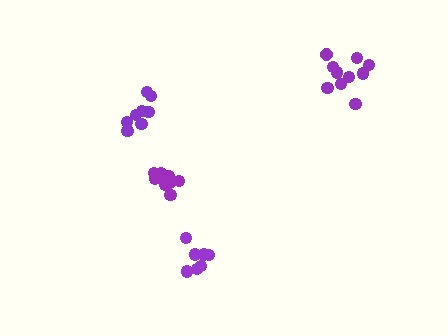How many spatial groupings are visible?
There are 4 spatial groupings.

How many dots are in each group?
Group 1: 10 dots, Group 2: 8 dots, Group 3: 7 dots, Group 4: 10 dots (35 total).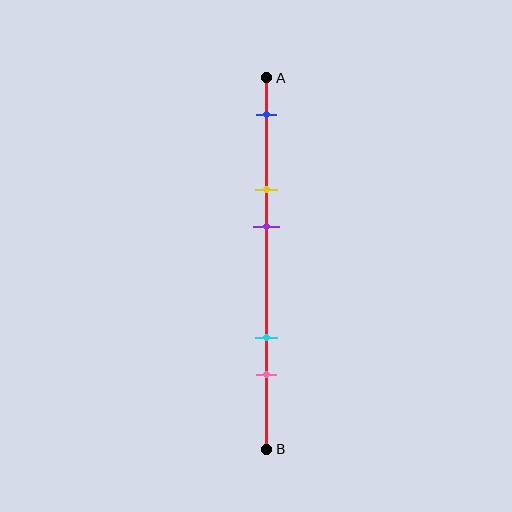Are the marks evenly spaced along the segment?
No, the marks are not evenly spaced.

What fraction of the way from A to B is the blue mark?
The blue mark is approximately 10% (0.1) of the way from A to B.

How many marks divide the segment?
There are 5 marks dividing the segment.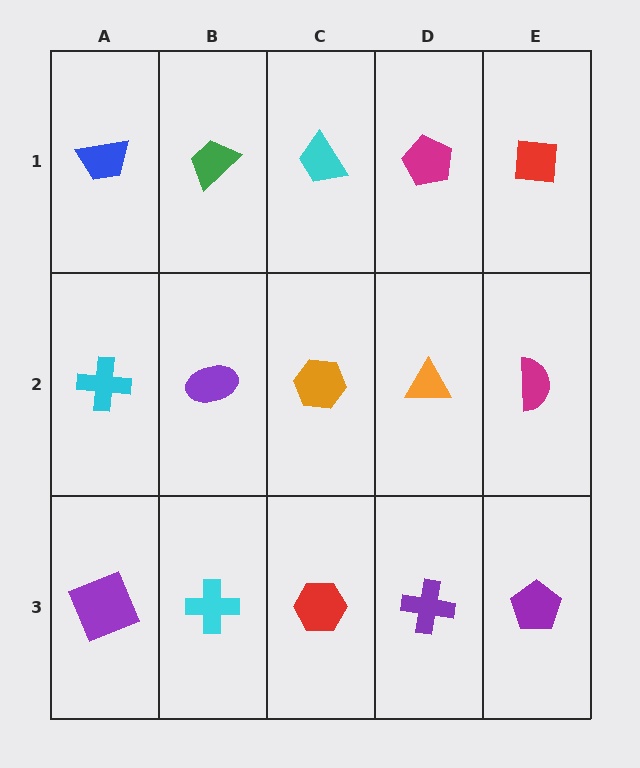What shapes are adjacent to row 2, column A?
A blue trapezoid (row 1, column A), a purple square (row 3, column A), a purple ellipse (row 2, column B).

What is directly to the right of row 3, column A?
A cyan cross.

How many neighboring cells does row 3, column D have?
3.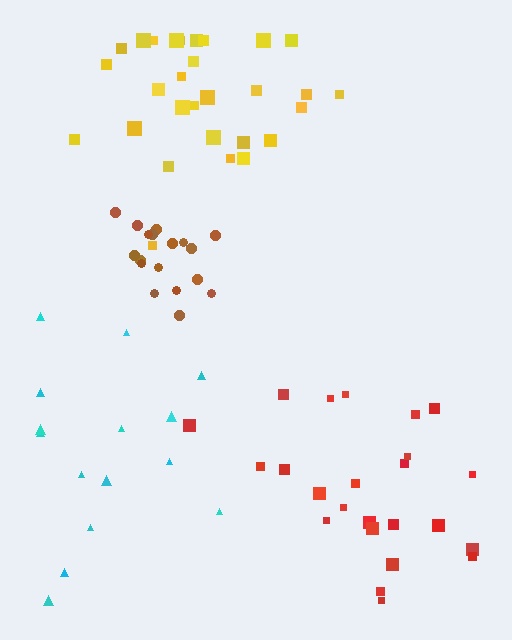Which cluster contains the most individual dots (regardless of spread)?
Yellow (29).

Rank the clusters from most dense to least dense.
brown, yellow, red, cyan.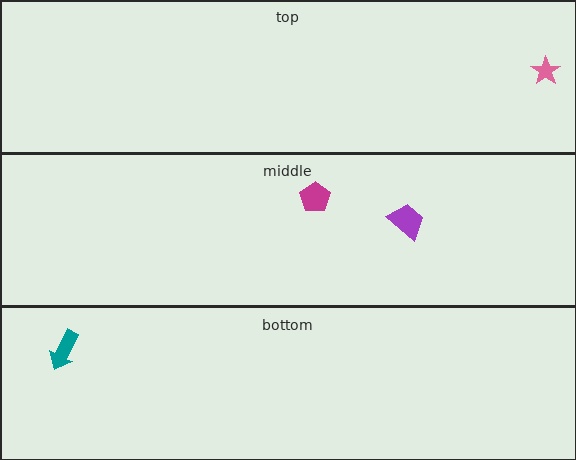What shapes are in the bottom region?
The teal arrow.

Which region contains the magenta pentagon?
The middle region.